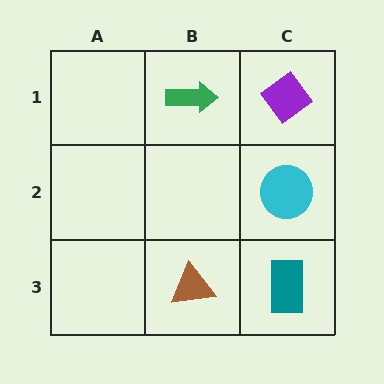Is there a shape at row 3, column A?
No, that cell is empty.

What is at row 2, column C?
A cyan circle.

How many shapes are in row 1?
2 shapes.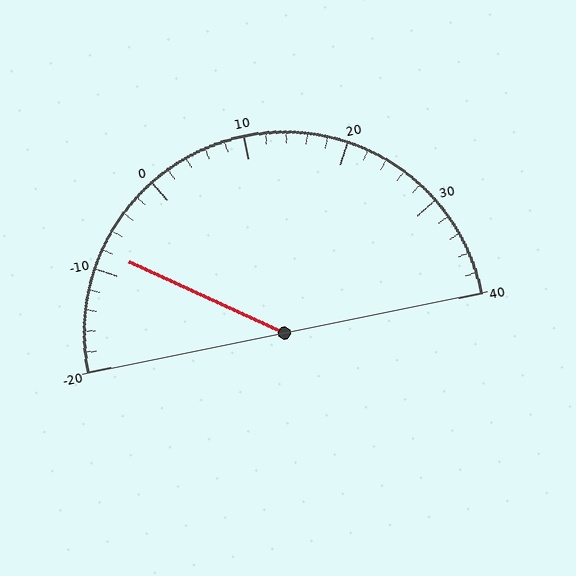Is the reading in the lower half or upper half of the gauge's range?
The reading is in the lower half of the range (-20 to 40).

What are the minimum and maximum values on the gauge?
The gauge ranges from -20 to 40.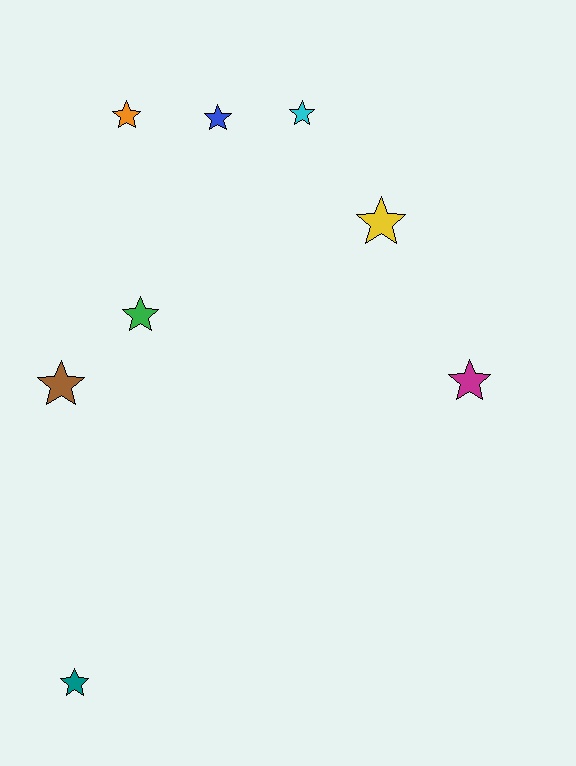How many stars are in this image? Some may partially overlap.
There are 8 stars.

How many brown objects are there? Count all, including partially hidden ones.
There is 1 brown object.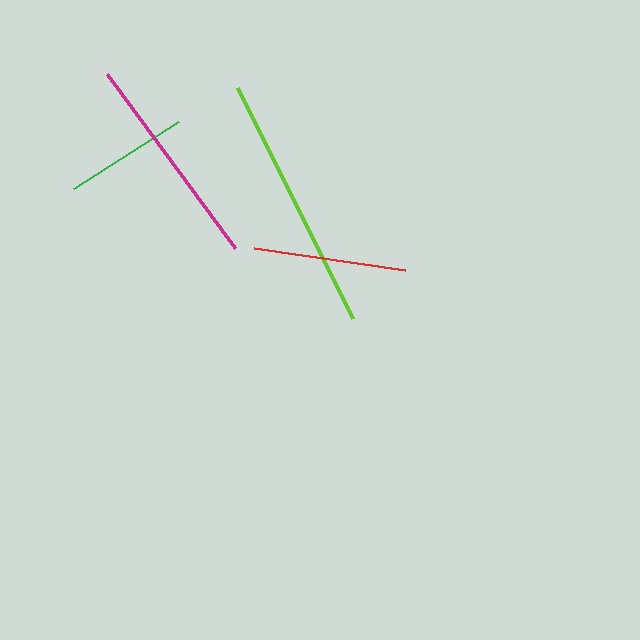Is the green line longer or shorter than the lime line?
The lime line is longer than the green line.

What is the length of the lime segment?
The lime segment is approximately 259 pixels long.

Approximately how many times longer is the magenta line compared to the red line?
The magenta line is approximately 1.4 times the length of the red line.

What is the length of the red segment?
The red segment is approximately 152 pixels long.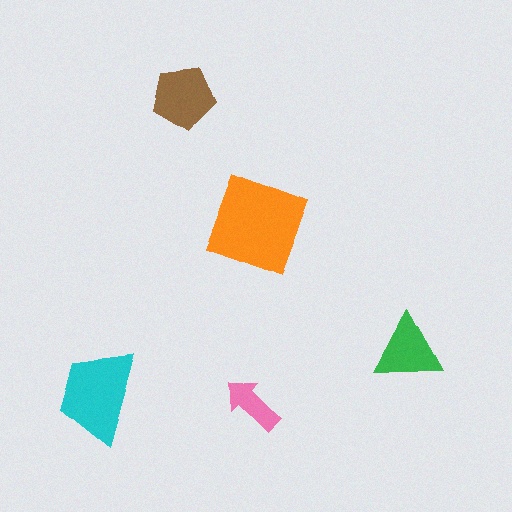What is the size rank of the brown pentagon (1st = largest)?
3rd.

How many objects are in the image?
There are 5 objects in the image.